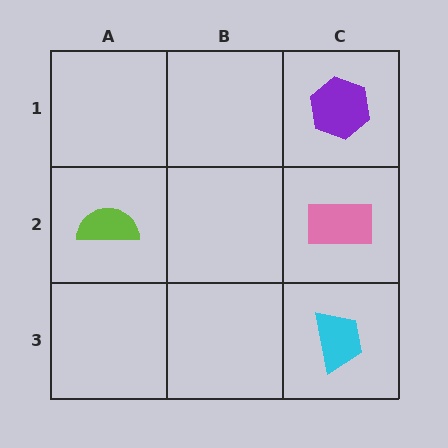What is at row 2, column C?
A pink rectangle.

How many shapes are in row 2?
2 shapes.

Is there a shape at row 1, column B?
No, that cell is empty.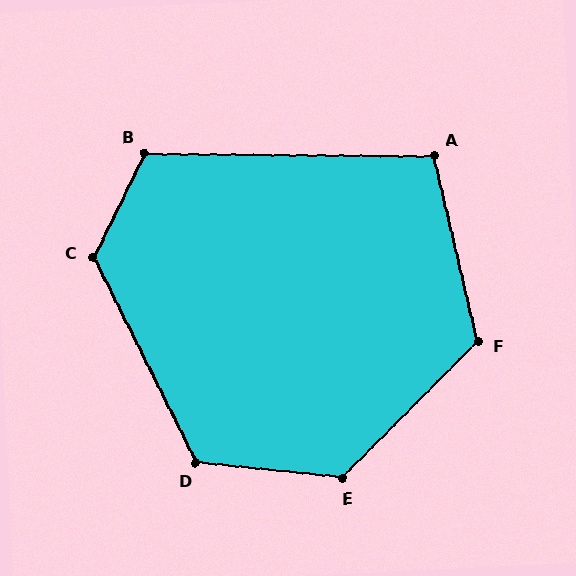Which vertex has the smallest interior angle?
A, at approximately 104 degrees.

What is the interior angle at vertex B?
Approximately 115 degrees (obtuse).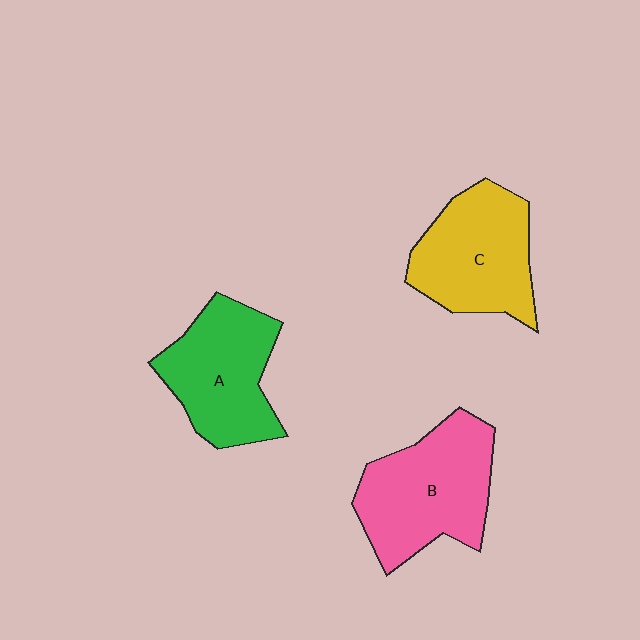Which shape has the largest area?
Shape B (pink).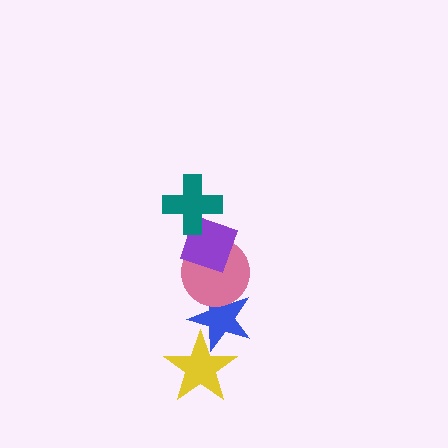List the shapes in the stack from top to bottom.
From top to bottom: the teal cross, the purple diamond, the pink circle, the blue star, the yellow star.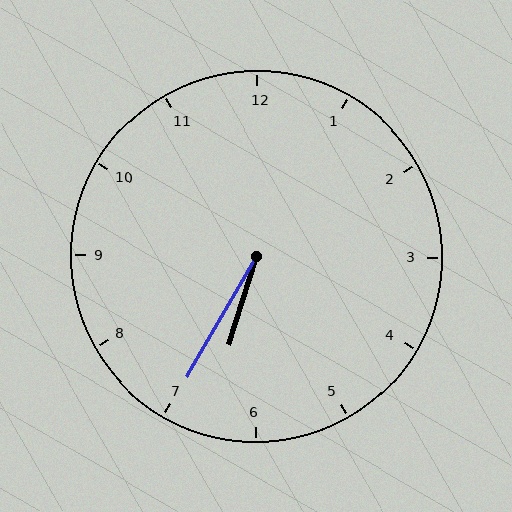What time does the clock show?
6:35.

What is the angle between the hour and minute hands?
Approximately 12 degrees.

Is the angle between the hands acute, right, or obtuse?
It is acute.